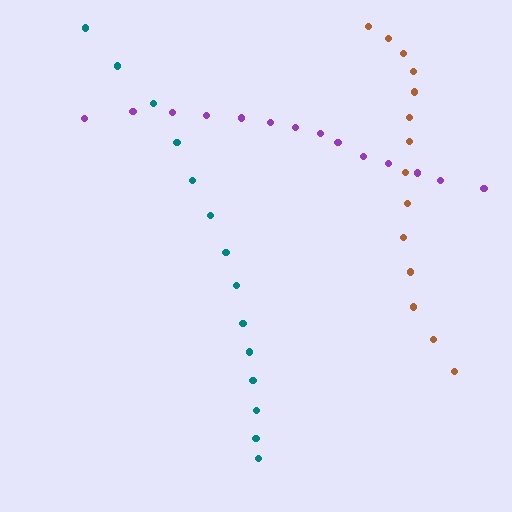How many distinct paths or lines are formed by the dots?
There are 3 distinct paths.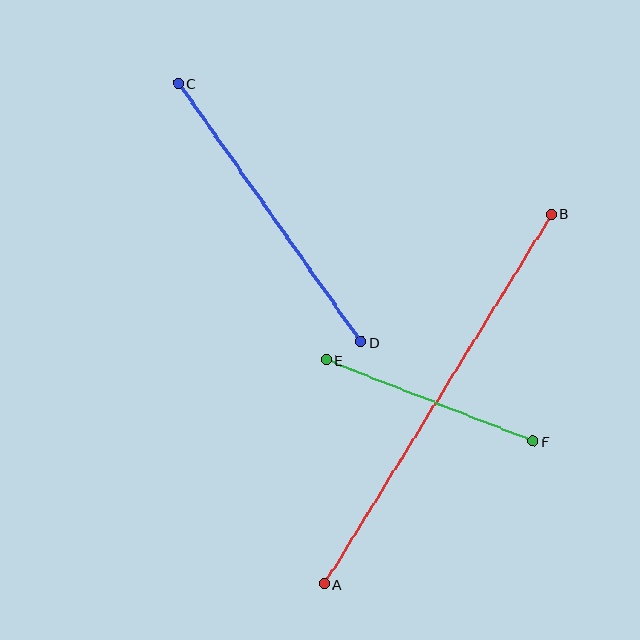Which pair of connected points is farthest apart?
Points A and B are farthest apart.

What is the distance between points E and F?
The distance is approximately 223 pixels.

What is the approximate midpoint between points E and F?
The midpoint is at approximately (430, 401) pixels.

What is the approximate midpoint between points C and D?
The midpoint is at approximately (270, 213) pixels.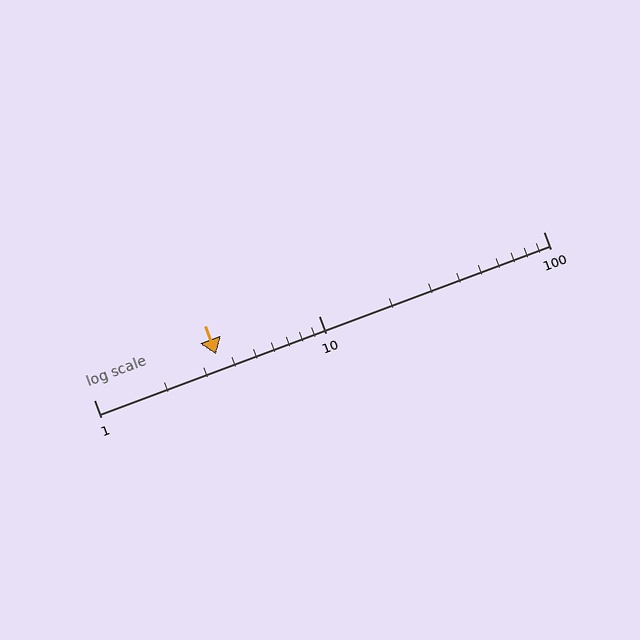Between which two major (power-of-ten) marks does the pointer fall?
The pointer is between 1 and 10.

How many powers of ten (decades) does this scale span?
The scale spans 2 decades, from 1 to 100.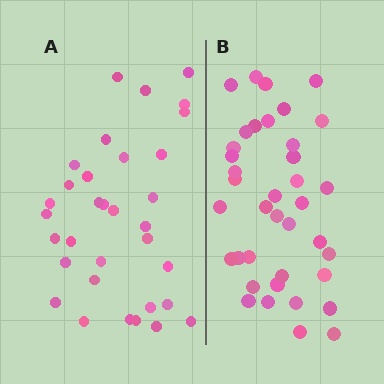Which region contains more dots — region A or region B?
Region B (the right region) has more dots.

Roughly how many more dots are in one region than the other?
Region B has about 5 more dots than region A.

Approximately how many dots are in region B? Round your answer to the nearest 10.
About 40 dots. (The exact count is 38, which rounds to 40.)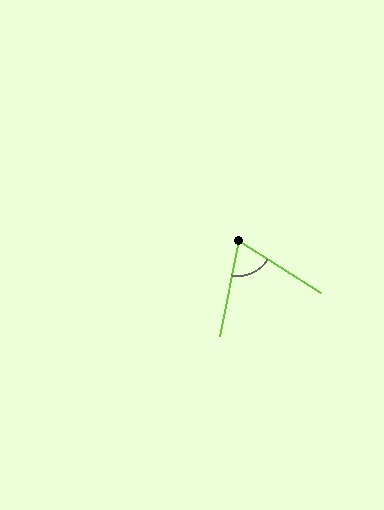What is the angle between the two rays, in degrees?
Approximately 69 degrees.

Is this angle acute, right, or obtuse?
It is acute.